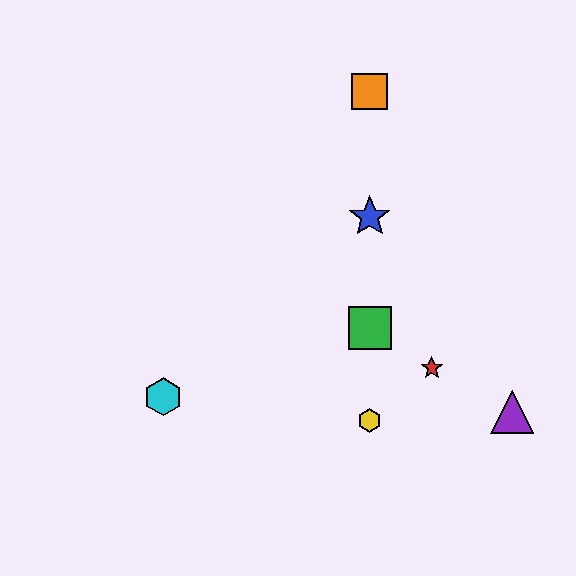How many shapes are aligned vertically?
4 shapes (the blue star, the green square, the yellow hexagon, the orange square) are aligned vertically.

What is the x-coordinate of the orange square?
The orange square is at x≈370.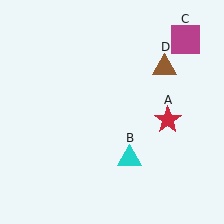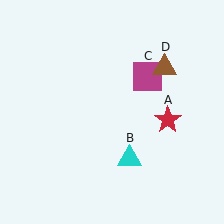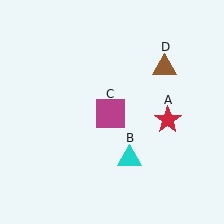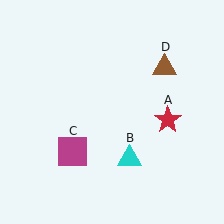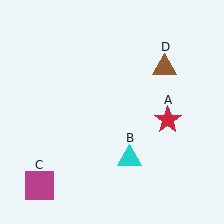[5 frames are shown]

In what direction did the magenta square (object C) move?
The magenta square (object C) moved down and to the left.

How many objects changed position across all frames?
1 object changed position: magenta square (object C).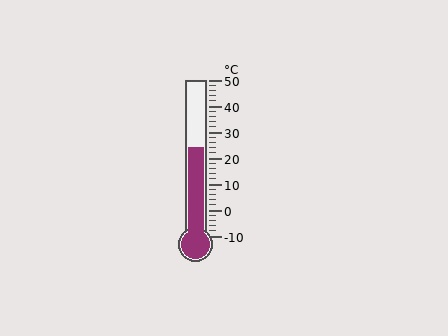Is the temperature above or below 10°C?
The temperature is above 10°C.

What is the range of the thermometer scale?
The thermometer scale ranges from -10°C to 50°C.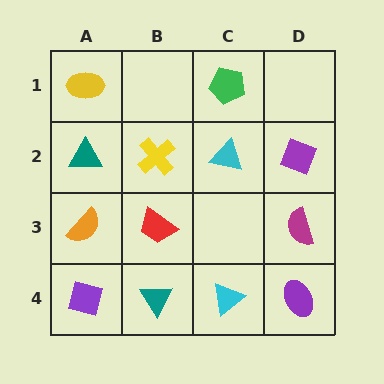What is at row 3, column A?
An orange semicircle.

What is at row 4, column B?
A teal triangle.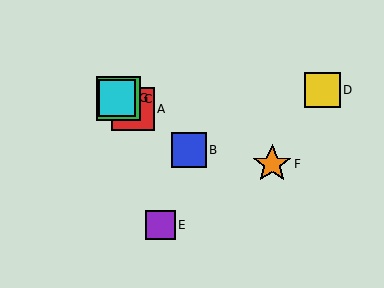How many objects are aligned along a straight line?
4 objects (A, B, C, G) are aligned along a straight line.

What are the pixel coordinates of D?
Object D is at (322, 90).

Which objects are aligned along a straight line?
Objects A, B, C, G are aligned along a straight line.